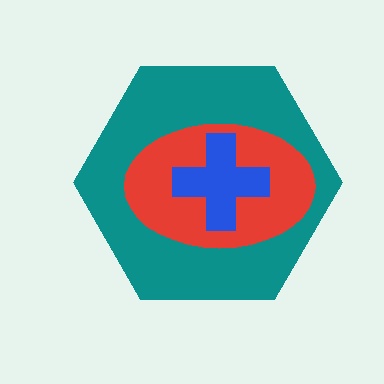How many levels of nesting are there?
3.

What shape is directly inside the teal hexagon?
The red ellipse.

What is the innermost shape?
The blue cross.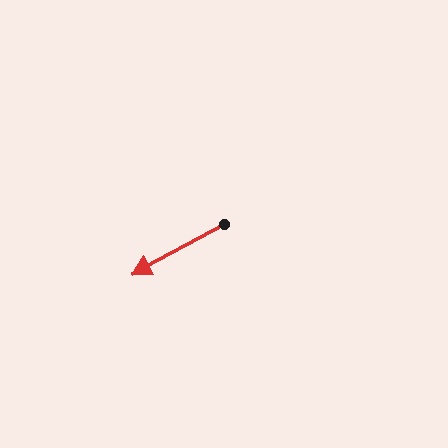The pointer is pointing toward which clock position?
Roughly 8 o'clock.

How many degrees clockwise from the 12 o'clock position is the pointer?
Approximately 242 degrees.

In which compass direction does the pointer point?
Southwest.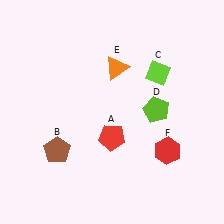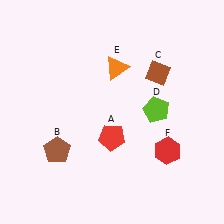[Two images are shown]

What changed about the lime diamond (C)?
In Image 1, C is lime. In Image 2, it changed to brown.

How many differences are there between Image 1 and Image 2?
There is 1 difference between the two images.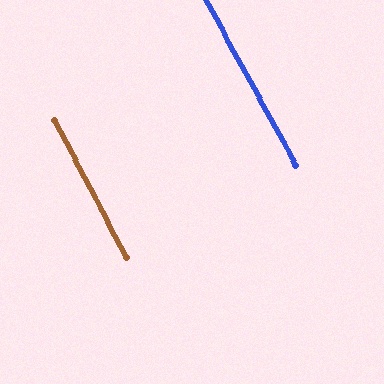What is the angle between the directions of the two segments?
Approximately 1 degree.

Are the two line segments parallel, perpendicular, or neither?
Parallel — their directions differ by only 1.0°.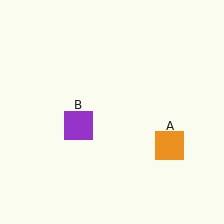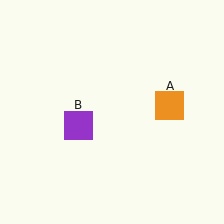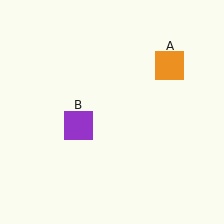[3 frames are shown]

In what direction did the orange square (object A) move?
The orange square (object A) moved up.